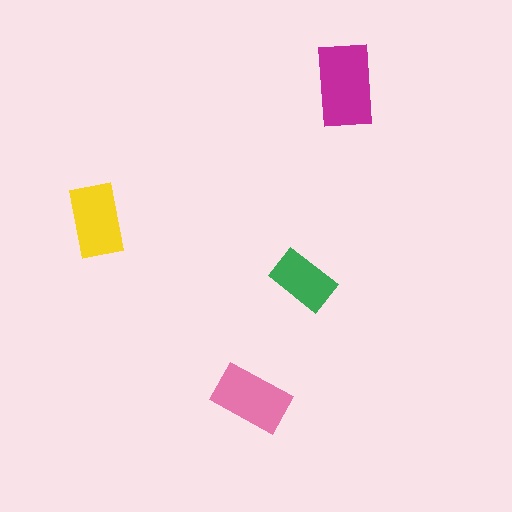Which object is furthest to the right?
The magenta rectangle is rightmost.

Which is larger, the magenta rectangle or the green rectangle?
The magenta one.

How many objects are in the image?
There are 4 objects in the image.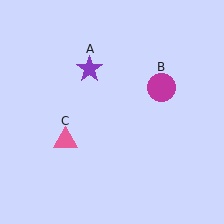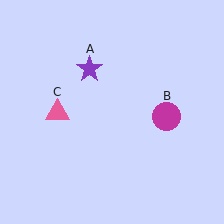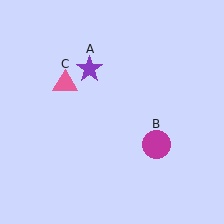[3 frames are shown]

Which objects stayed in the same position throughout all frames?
Purple star (object A) remained stationary.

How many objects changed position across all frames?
2 objects changed position: magenta circle (object B), pink triangle (object C).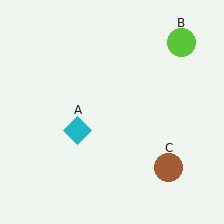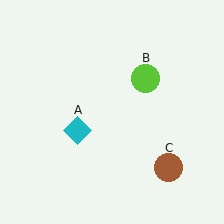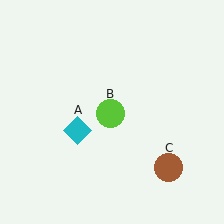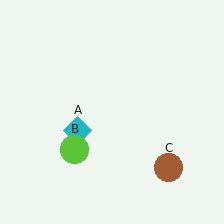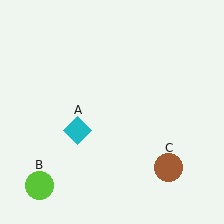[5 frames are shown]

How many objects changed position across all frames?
1 object changed position: lime circle (object B).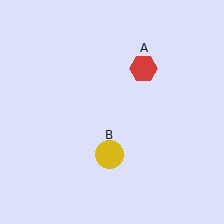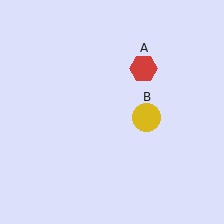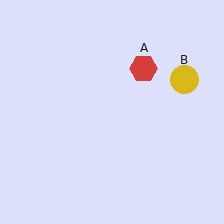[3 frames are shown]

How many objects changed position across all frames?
1 object changed position: yellow circle (object B).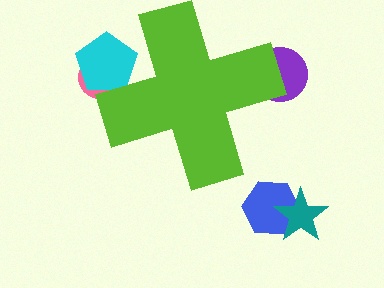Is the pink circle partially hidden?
Yes, the pink circle is partially hidden behind the lime cross.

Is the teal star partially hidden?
No, the teal star is fully visible.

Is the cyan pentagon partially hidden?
Yes, the cyan pentagon is partially hidden behind the lime cross.